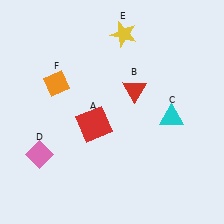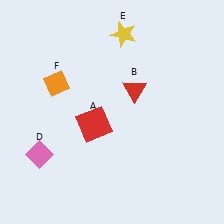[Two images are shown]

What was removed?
The cyan triangle (C) was removed in Image 2.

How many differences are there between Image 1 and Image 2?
There is 1 difference between the two images.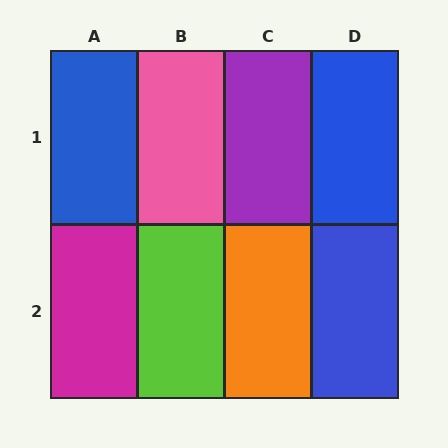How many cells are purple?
1 cell is purple.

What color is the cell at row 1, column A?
Blue.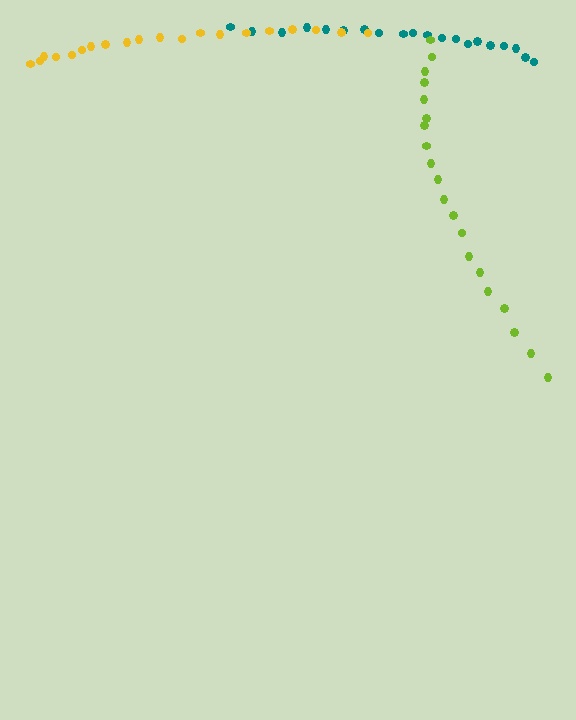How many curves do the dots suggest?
There are 3 distinct paths.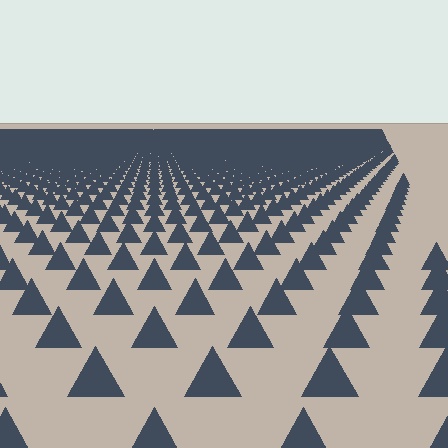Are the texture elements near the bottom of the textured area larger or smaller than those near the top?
Larger. Near the bottom, elements are closer to the viewer and appear at a bigger on-screen size.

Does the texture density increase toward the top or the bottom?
Density increases toward the top.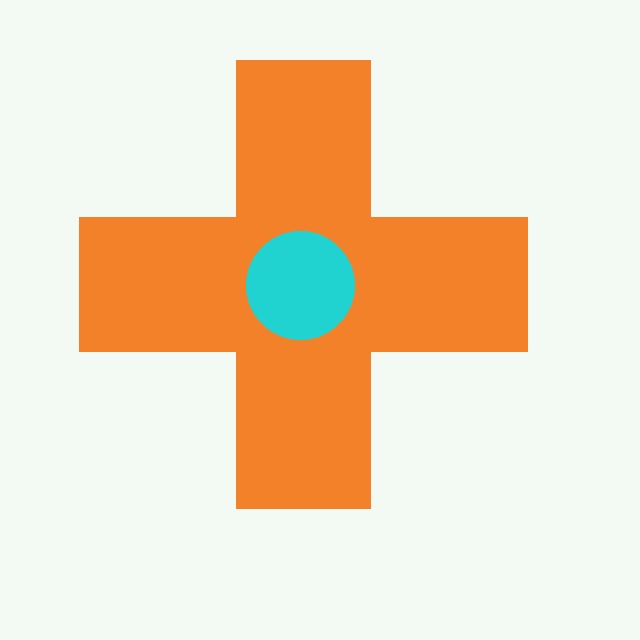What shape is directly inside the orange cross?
The cyan circle.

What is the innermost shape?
The cyan circle.